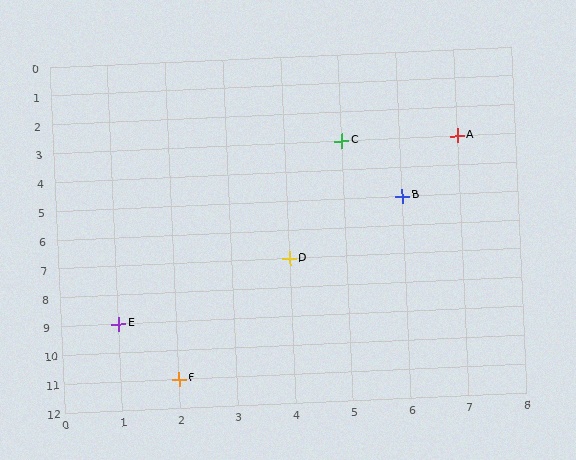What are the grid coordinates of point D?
Point D is at grid coordinates (4, 7).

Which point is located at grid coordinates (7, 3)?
Point A is at (7, 3).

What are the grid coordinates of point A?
Point A is at grid coordinates (7, 3).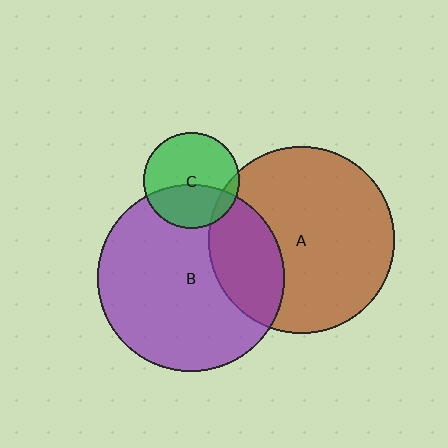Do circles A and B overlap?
Yes.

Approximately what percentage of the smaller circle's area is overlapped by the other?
Approximately 25%.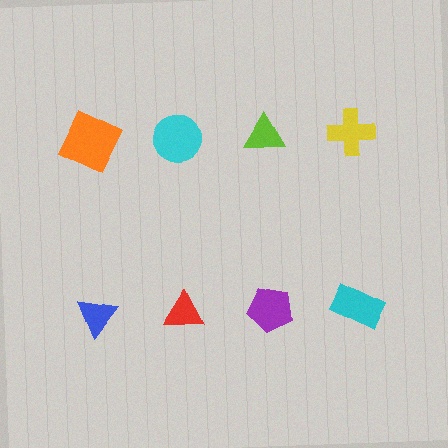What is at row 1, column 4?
A yellow cross.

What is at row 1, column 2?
A cyan circle.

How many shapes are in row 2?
4 shapes.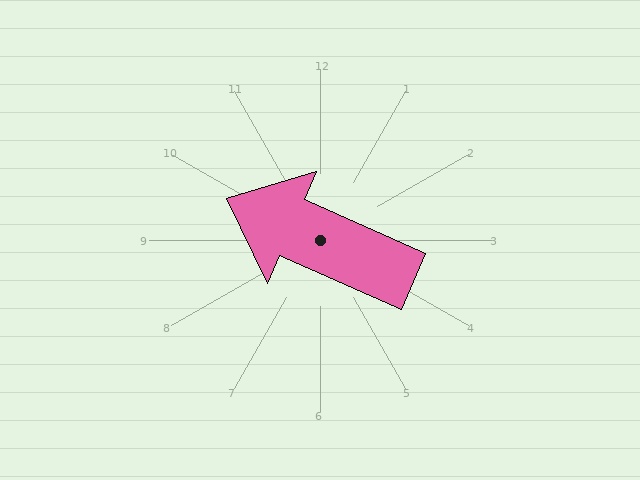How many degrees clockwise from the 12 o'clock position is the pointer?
Approximately 294 degrees.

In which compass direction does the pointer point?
Northwest.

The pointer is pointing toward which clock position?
Roughly 10 o'clock.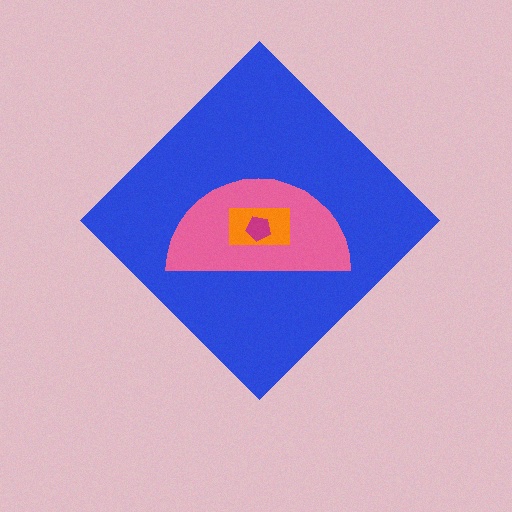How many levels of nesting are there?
4.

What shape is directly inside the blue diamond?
The pink semicircle.